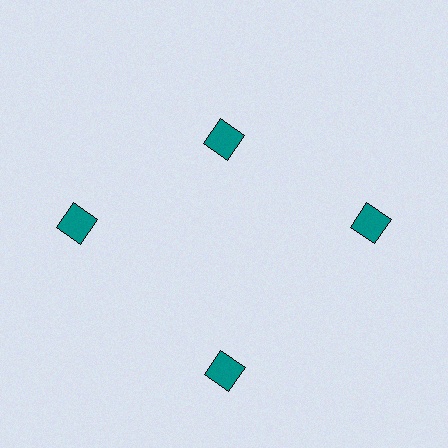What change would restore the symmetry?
The symmetry would be restored by moving it outward, back onto the ring so that all 4 diamonds sit at equal angles and equal distance from the center.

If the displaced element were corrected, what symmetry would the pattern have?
It would have 4-fold rotational symmetry — the pattern would map onto itself every 90 degrees.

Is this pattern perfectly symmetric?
No. The 4 teal diamonds are arranged in a ring, but one element near the 12 o'clock position is pulled inward toward the center, breaking the 4-fold rotational symmetry.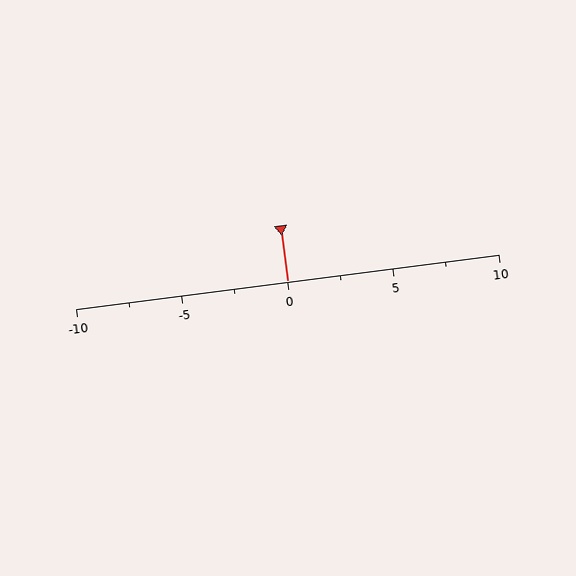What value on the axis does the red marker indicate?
The marker indicates approximately 0.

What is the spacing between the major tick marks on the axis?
The major ticks are spaced 5 apart.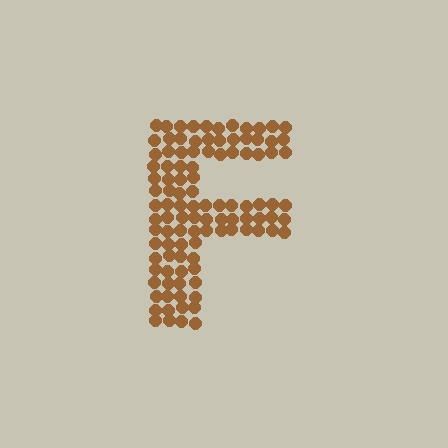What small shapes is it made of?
It is made of small circles.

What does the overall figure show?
The overall figure shows the letter F.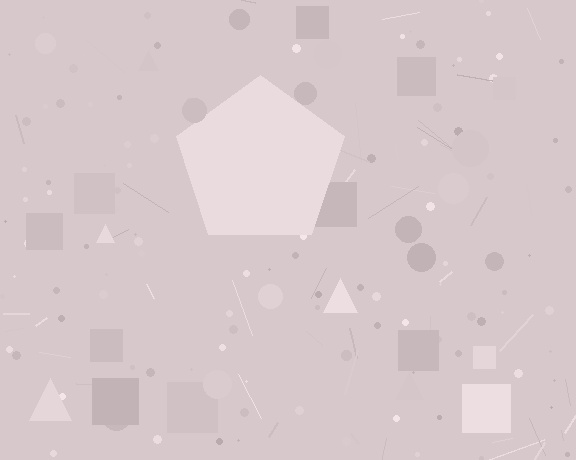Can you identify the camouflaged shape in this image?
The camouflaged shape is a pentagon.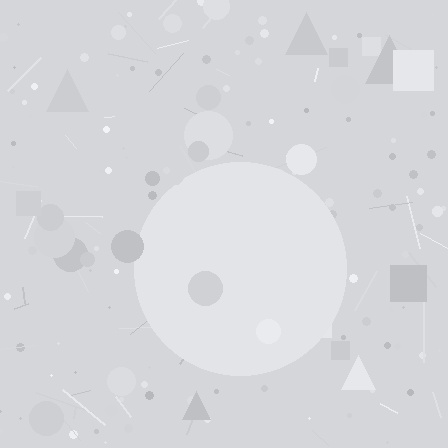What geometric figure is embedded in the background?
A circle is embedded in the background.